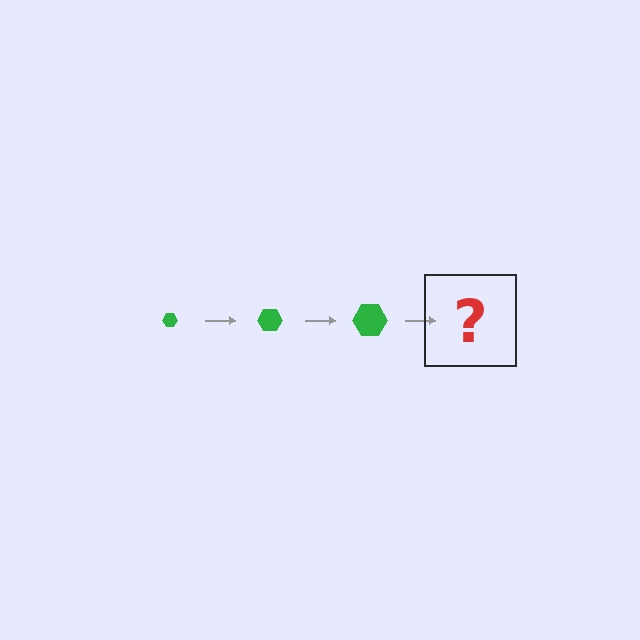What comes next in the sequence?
The next element should be a green hexagon, larger than the previous one.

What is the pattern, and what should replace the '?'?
The pattern is that the hexagon gets progressively larger each step. The '?' should be a green hexagon, larger than the previous one.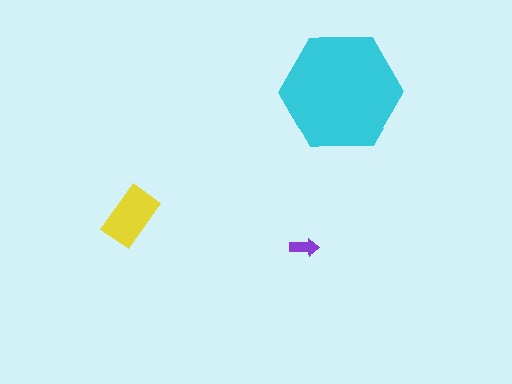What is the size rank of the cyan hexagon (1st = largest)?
1st.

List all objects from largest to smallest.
The cyan hexagon, the yellow rectangle, the purple arrow.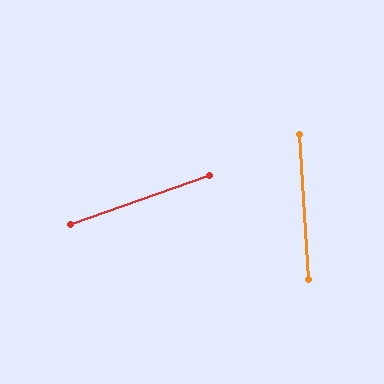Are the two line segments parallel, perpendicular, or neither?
Neither parallel nor perpendicular — they differ by about 74°.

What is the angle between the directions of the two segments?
Approximately 74 degrees.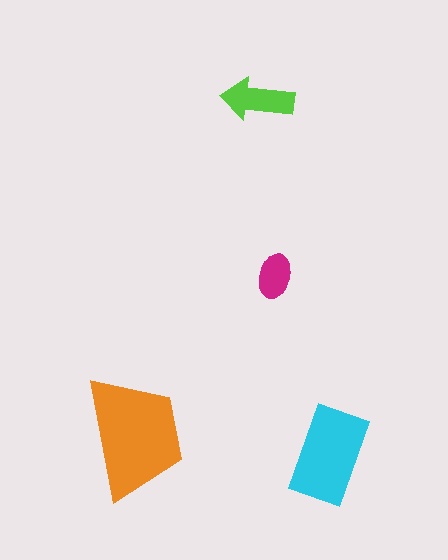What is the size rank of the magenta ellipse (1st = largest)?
4th.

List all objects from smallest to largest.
The magenta ellipse, the lime arrow, the cyan rectangle, the orange trapezoid.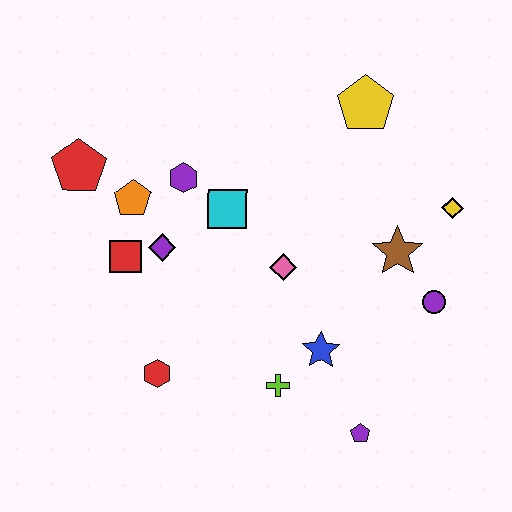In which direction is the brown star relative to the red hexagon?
The brown star is to the right of the red hexagon.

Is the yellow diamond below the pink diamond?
No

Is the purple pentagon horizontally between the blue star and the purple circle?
Yes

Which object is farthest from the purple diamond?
The yellow diamond is farthest from the purple diamond.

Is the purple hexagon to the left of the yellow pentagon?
Yes